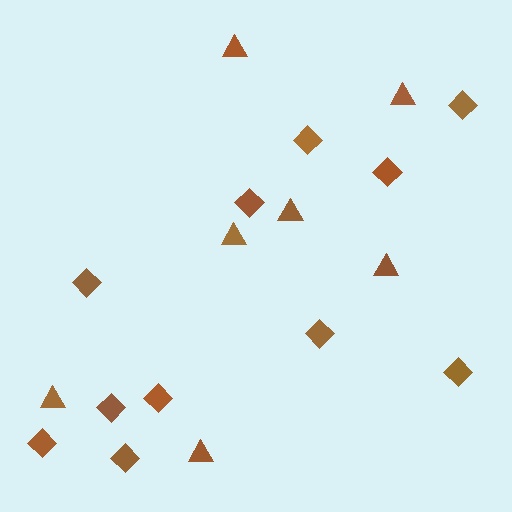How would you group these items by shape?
There are 2 groups: one group of triangles (7) and one group of diamonds (11).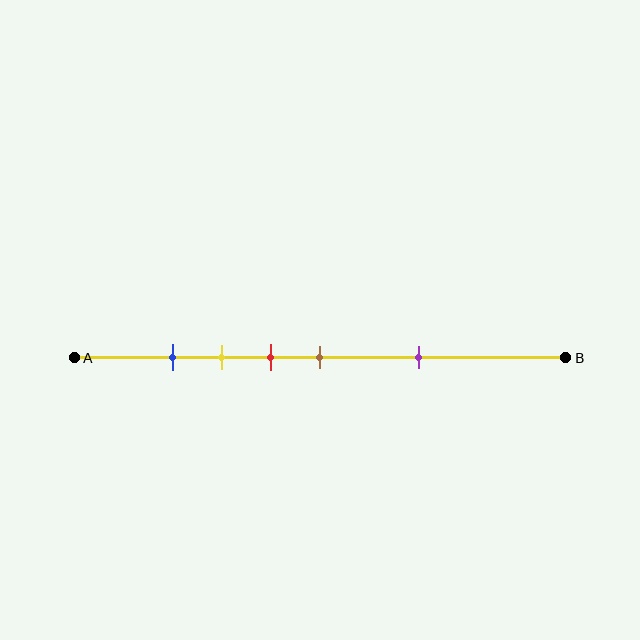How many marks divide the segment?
There are 5 marks dividing the segment.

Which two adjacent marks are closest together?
The blue and yellow marks are the closest adjacent pair.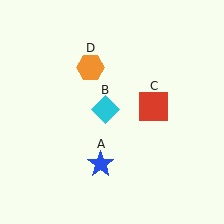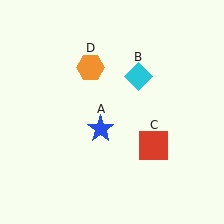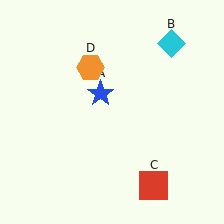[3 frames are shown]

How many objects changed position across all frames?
3 objects changed position: blue star (object A), cyan diamond (object B), red square (object C).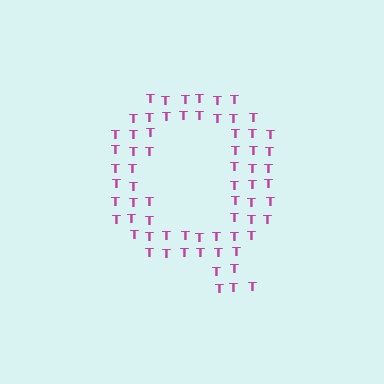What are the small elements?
The small elements are letter T's.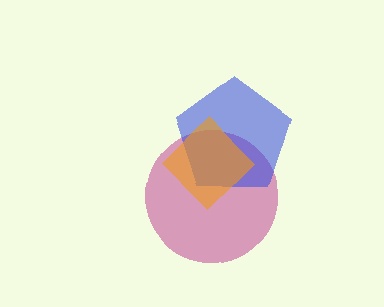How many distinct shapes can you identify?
There are 3 distinct shapes: a magenta circle, a blue pentagon, an orange diamond.